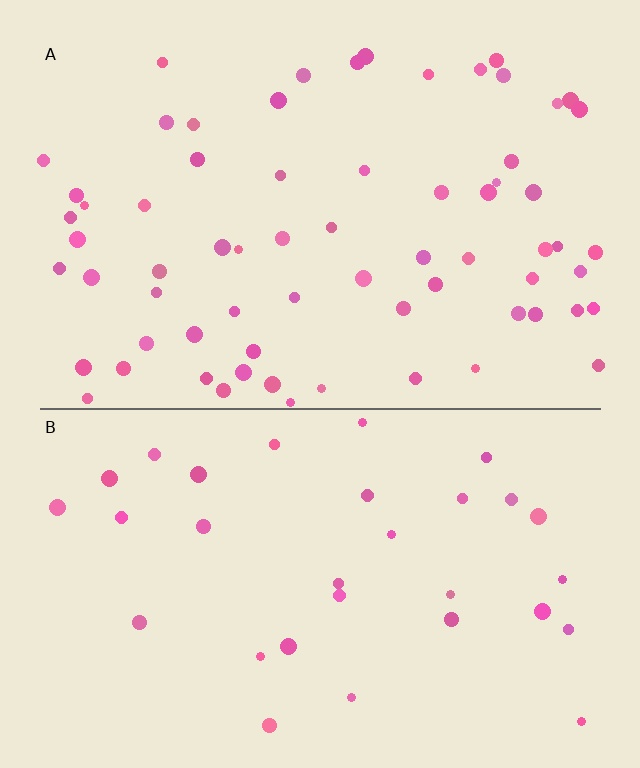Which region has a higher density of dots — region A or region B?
A (the top).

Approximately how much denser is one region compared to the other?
Approximately 2.1× — region A over region B.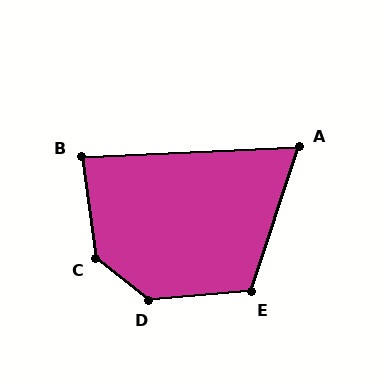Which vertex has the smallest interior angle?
A, at approximately 69 degrees.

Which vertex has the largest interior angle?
C, at approximately 137 degrees.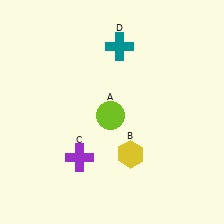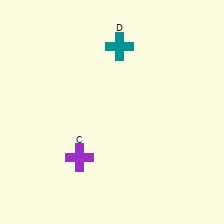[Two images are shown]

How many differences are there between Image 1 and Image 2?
There are 2 differences between the two images.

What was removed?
The lime circle (A), the yellow hexagon (B) were removed in Image 2.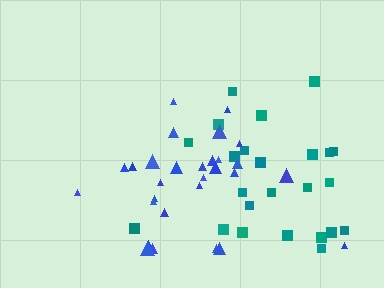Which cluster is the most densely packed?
Blue.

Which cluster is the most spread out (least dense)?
Teal.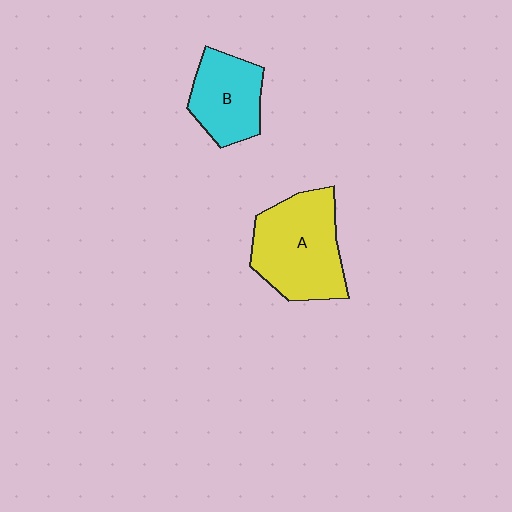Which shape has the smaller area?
Shape B (cyan).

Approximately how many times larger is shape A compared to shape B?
Approximately 1.5 times.